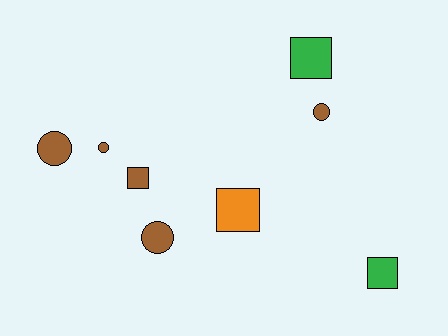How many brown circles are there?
There are 4 brown circles.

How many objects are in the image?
There are 8 objects.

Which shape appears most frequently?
Circle, with 4 objects.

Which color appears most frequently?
Brown, with 5 objects.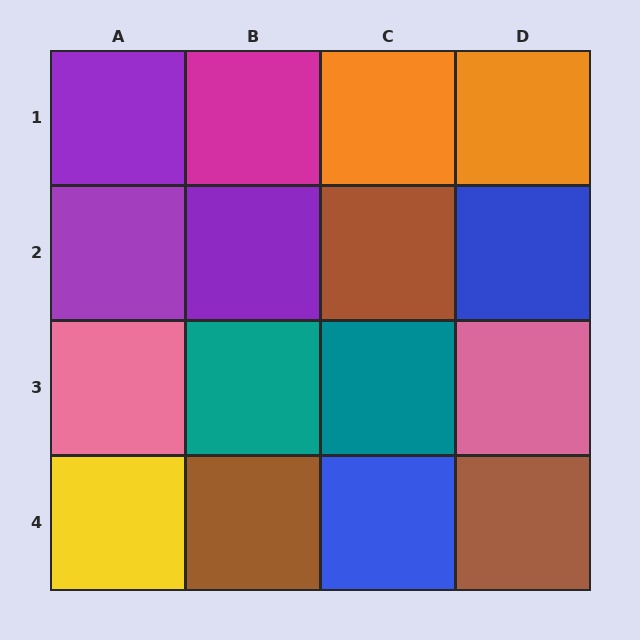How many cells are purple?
3 cells are purple.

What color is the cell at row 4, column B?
Brown.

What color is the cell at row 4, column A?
Yellow.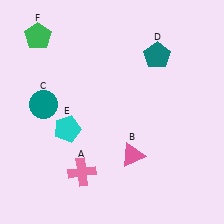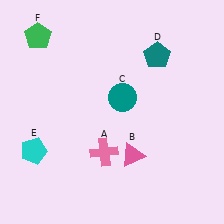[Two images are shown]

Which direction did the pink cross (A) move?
The pink cross (A) moved right.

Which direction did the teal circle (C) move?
The teal circle (C) moved right.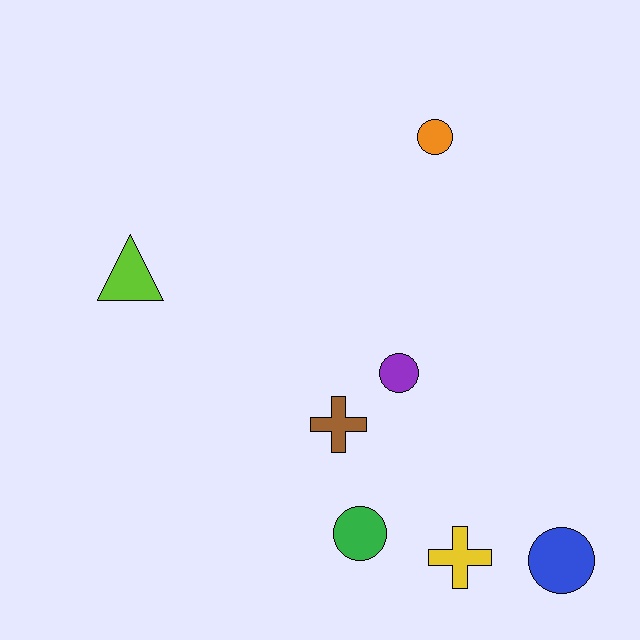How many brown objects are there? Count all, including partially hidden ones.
There is 1 brown object.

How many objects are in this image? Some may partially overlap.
There are 7 objects.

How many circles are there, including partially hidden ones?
There are 4 circles.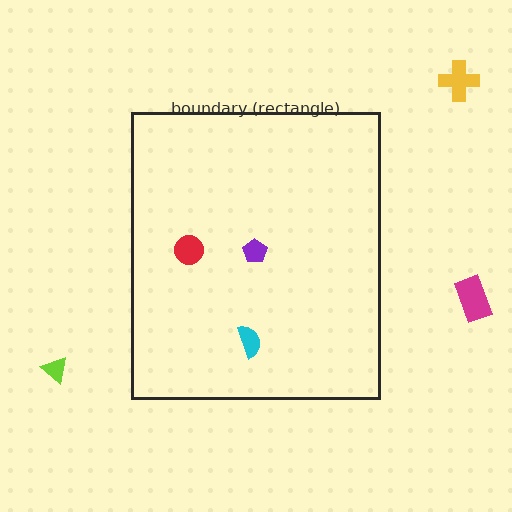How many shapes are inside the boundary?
3 inside, 3 outside.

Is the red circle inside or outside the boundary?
Inside.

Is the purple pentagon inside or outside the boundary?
Inside.